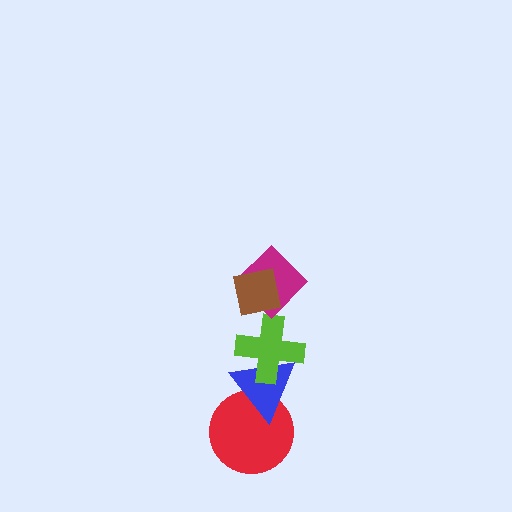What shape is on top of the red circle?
The blue triangle is on top of the red circle.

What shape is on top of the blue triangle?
The lime cross is on top of the blue triangle.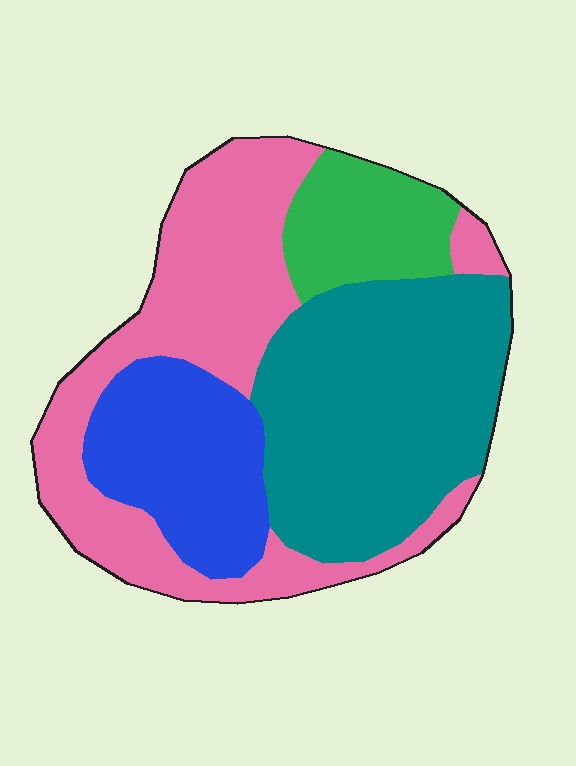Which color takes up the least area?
Green, at roughly 10%.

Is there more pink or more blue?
Pink.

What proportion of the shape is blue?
Blue takes up about one sixth (1/6) of the shape.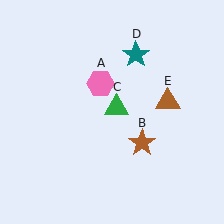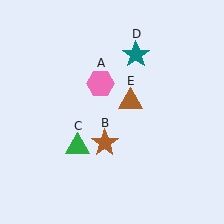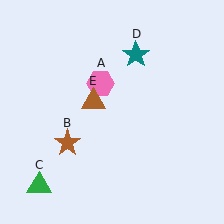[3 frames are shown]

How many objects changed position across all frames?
3 objects changed position: brown star (object B), green triangle (object C), brown triangle (object E).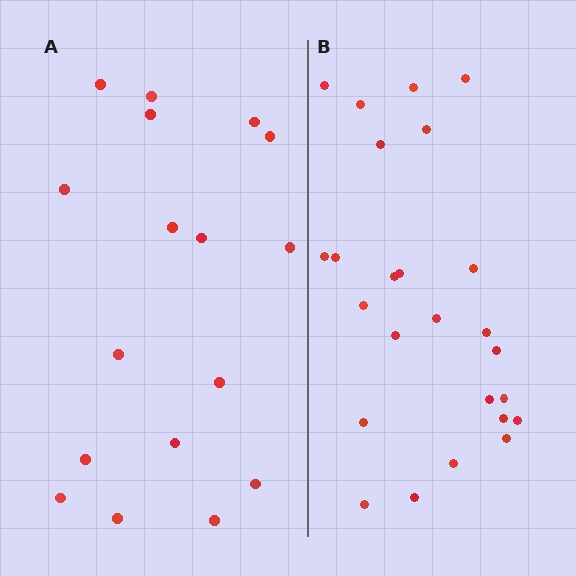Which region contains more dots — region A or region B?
Region B (the right region) has more dots.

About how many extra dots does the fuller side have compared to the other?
Region B has roughly 8 or so more dots than region A.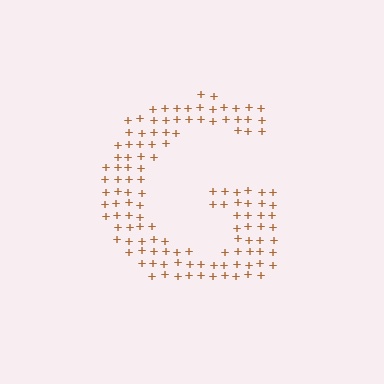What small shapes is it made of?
It is made of small plus signs.